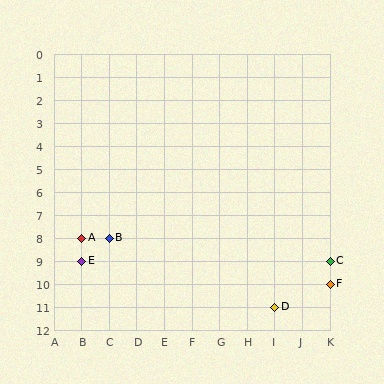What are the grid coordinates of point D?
Point D is at grid coordinates (I, 11).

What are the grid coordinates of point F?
Point F is at grid coordinates (K, 10).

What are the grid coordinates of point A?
Point A is at grid coordinates (B, 8).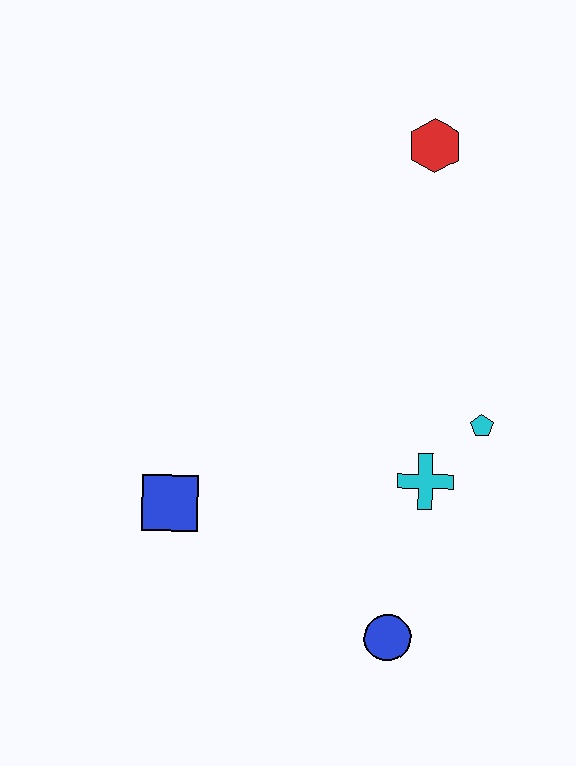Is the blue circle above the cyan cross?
No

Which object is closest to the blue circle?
The cyan cross is closest to the blue circle.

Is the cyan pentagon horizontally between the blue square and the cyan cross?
No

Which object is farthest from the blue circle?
The red hexagon is farthest from the blue circle.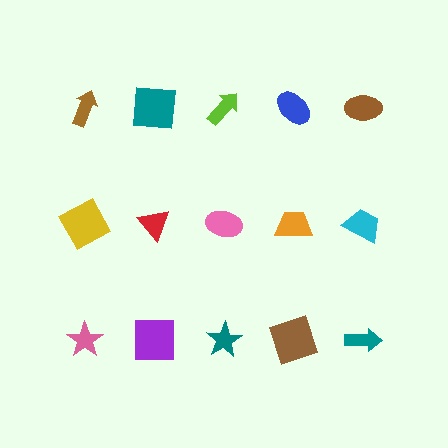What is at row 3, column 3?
A teal star.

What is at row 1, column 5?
A brown ellipse.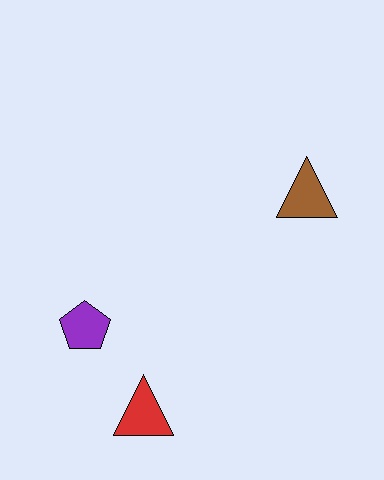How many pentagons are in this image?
There is 1 pentagon.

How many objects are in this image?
There are 3 objects.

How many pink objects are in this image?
There are no pink objects.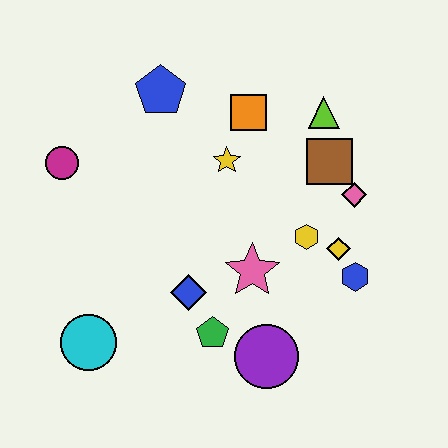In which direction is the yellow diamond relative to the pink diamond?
The yellow diamond is below the pink diamond.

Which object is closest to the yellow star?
The orange square is closest to the yellow star.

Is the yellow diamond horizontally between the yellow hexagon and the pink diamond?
Yes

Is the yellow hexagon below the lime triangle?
Yes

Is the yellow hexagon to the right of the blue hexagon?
No